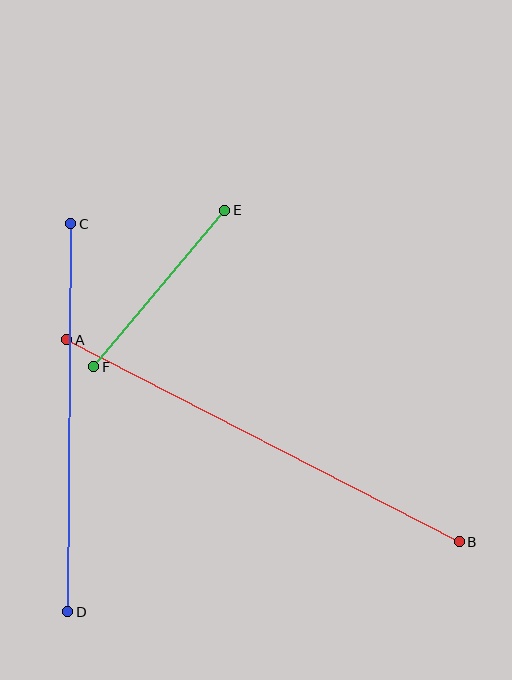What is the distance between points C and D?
The distance is approximately 388 pixels.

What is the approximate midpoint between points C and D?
The midpoint is at approximately (69, 418) pixels.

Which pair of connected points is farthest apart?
Points A and B are farthest apart.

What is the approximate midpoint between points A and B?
The midpoint is at approximately (263, 441) pixels.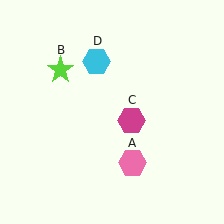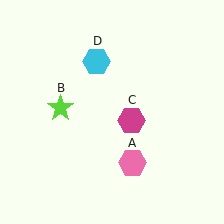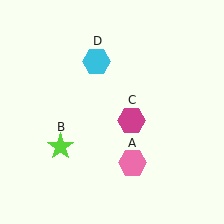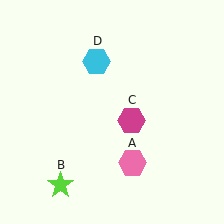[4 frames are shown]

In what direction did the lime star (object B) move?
The lime star (object B) moved down.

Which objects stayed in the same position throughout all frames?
Pink hexagon (object A) and magenta hexagon (object C) and cyan hexagon (object D) remained stationary.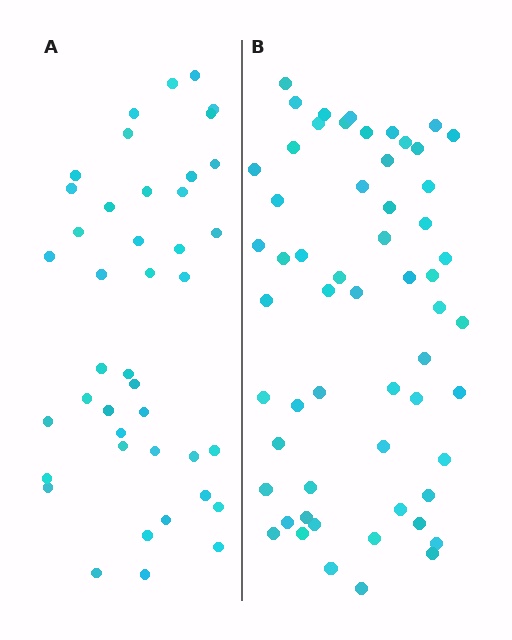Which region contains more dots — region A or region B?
Region B (the right region) has more dots.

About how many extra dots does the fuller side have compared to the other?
Region B has approximately 15 more dots than region A.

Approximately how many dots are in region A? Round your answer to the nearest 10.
About 40 dots. (The exact count is 42, which rounds to 40.)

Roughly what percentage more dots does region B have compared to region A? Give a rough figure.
About 40% more.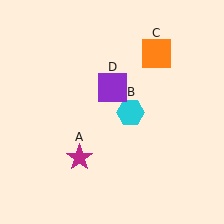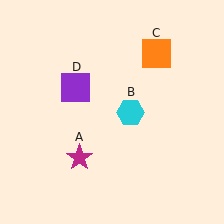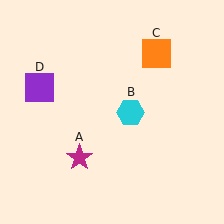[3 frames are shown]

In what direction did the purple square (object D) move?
The purple square (object D) moved left.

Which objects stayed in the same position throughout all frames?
Magenta star (object A) and cyan hexagon (object B) and orange square (object C) remained stationary.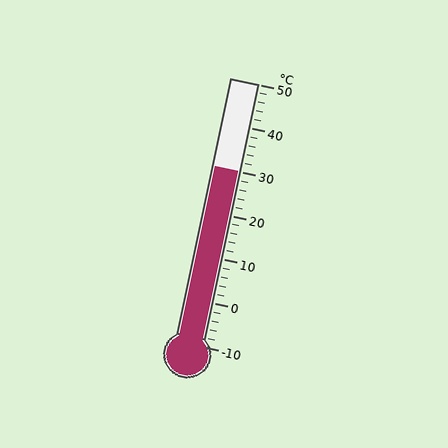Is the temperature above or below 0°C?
The temperature is above 0°C.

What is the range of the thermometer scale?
The thermometer scale ranges from -10°C to 50°C.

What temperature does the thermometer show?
The thermometer shows approximately 30°C.